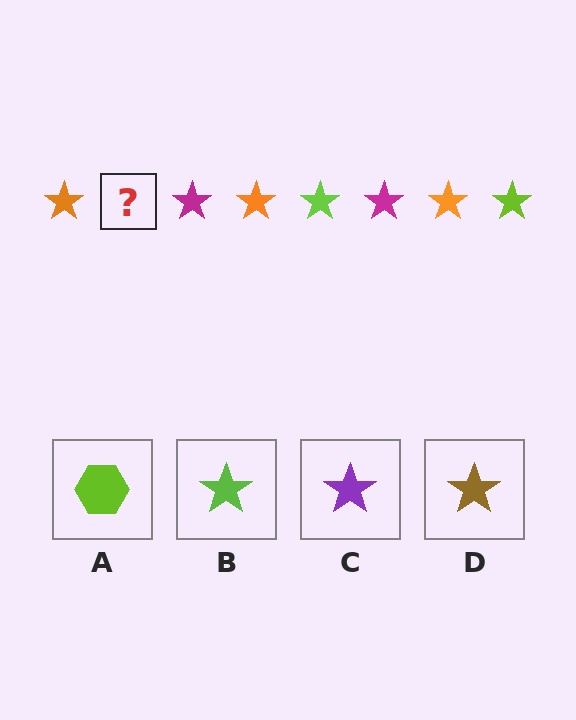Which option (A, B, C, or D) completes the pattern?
B.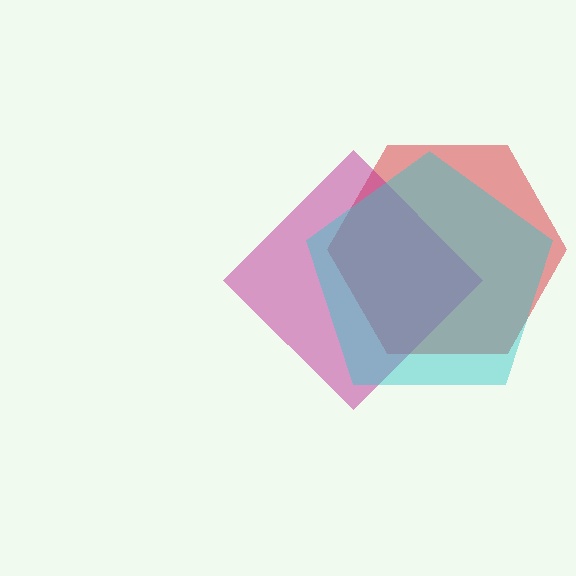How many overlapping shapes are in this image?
There are 3 overlapping shapes in the image.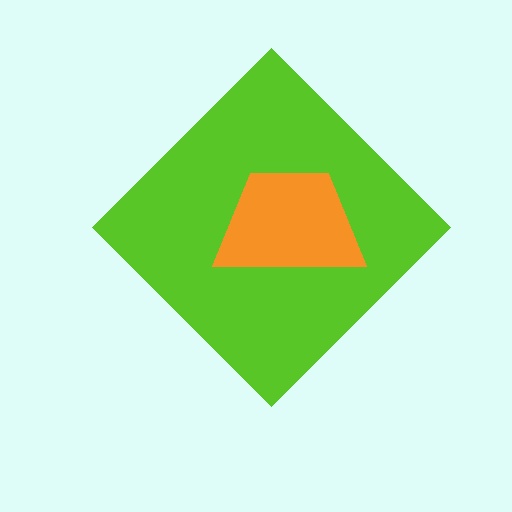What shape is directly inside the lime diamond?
The orange trapezoid.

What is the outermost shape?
The lime diamond.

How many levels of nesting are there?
2.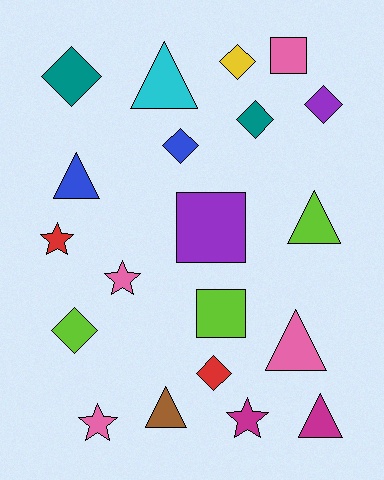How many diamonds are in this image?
There are 7 diamonds.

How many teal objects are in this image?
There are 2 teal objects.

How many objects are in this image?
There are 20 objects.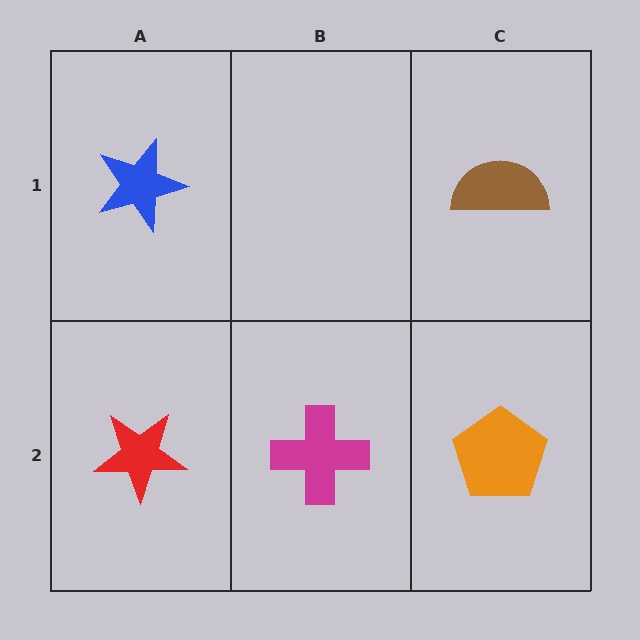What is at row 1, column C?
A brown semicircle.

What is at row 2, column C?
An orange pentagon.